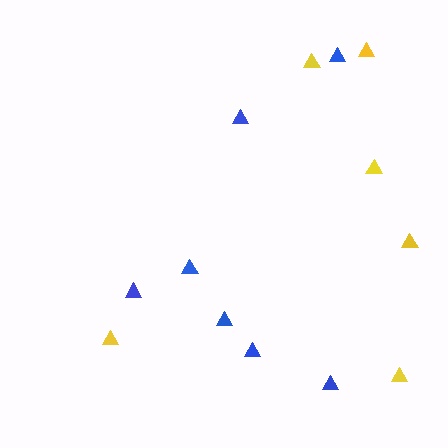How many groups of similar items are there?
There are 2 groups: one group of blue triangles (7) and one group of yellow triangles (6).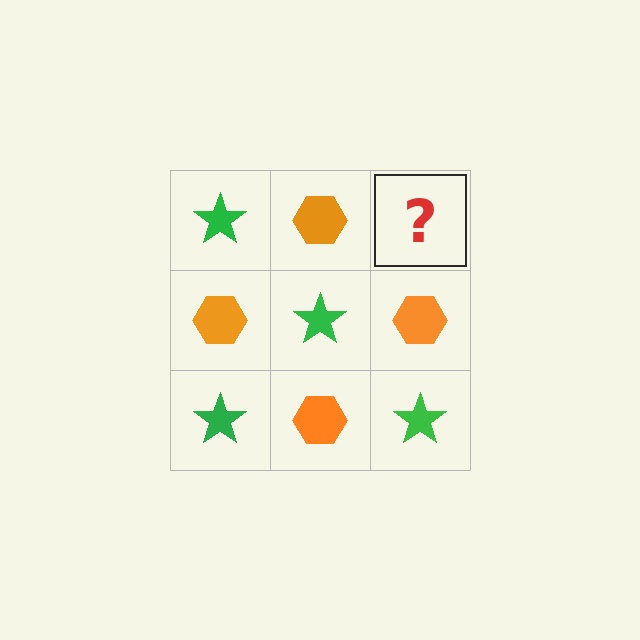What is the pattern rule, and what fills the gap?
The rule is that it alternates green star and orange hexagon in a checkerboard pattern. The gap should be filled with a green star.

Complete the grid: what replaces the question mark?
The question mark should be replaced with a green star.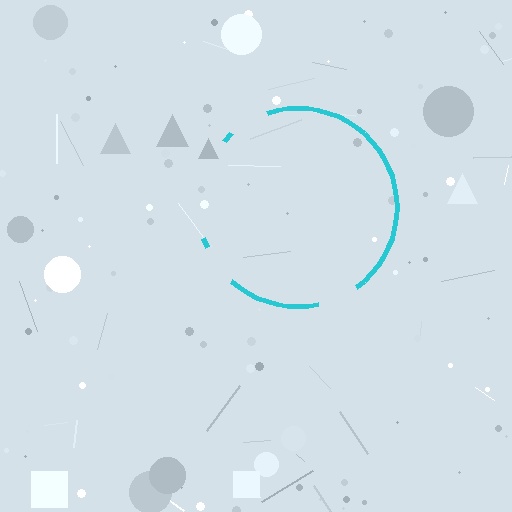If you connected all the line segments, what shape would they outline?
They would outline a circle.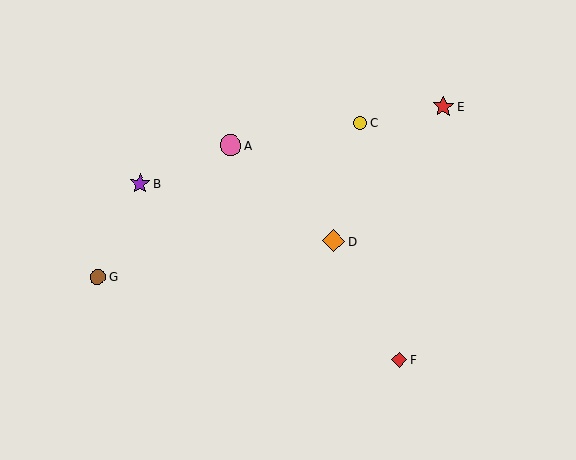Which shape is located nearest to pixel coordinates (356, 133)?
The yellow circle (labeled C) at (360, 123) is nearest to that location.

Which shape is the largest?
The orange diamond (labeled D) is the largest.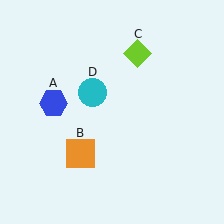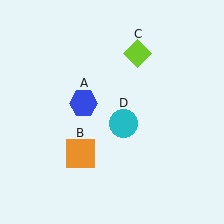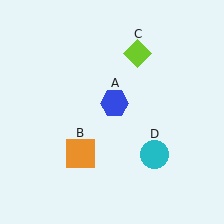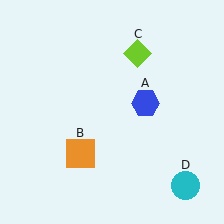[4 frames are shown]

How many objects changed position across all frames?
2 objects changed position: blue hexagon (object A), cyan circle (object D).